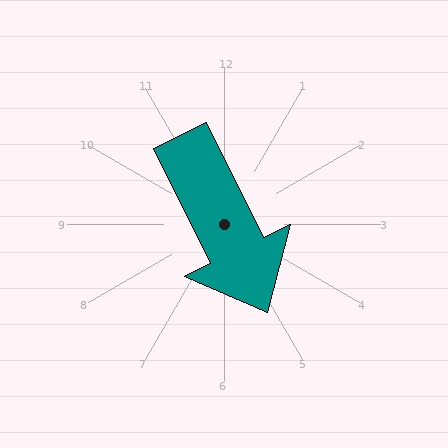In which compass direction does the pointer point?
Southeast.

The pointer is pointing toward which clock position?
Roughly 5 o'clock.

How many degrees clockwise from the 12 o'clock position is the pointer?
Approximately 154 degrees.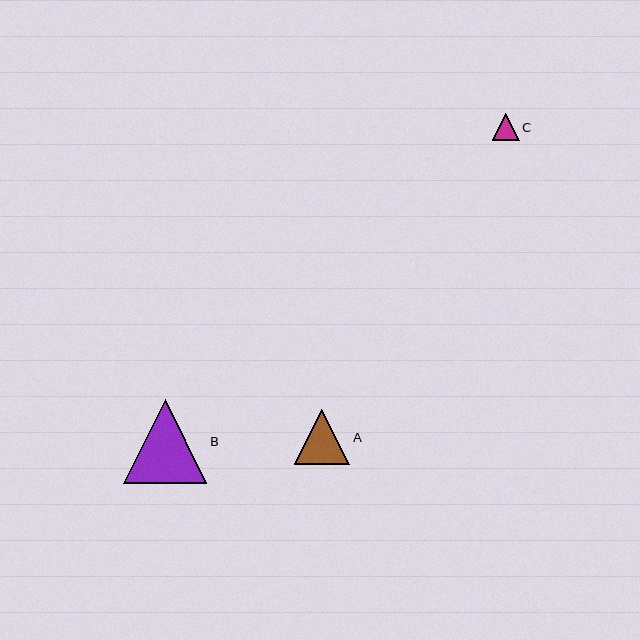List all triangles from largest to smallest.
From largest to smallest: B, A, C.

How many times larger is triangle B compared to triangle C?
Triangle B is approximately 3.2 times the size of triangle C.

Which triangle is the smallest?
Triangle C is the smallest with a size of approximately 26 pixels.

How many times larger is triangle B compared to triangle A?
Triangle B is approximately 1.5 times the size of triangle A.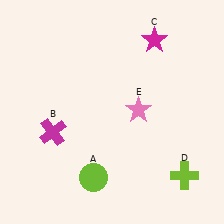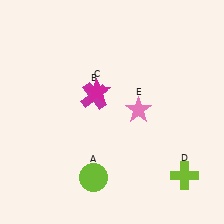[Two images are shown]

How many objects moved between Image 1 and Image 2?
2 objects moved between the two images.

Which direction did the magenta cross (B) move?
The magenta cross (B) moved right.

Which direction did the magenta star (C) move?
The magenta star (C) moved left.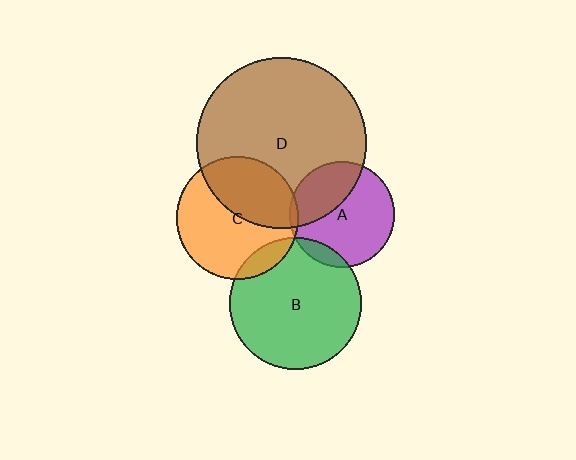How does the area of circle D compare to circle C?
Approximately 1.9 times.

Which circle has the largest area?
Circle D (brown).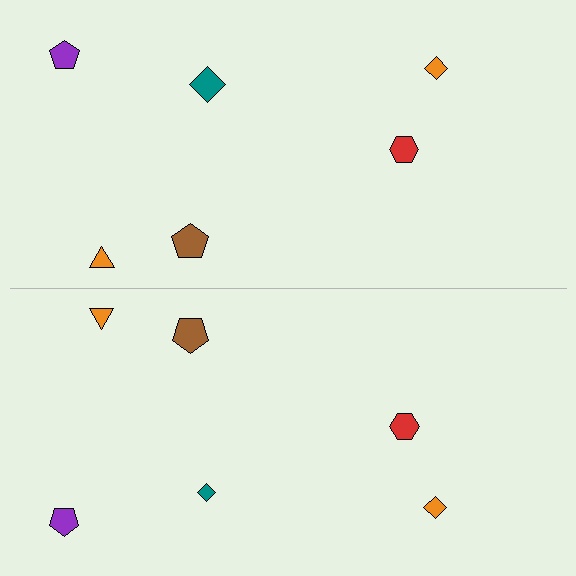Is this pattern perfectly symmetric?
No, the pattern is not perfectly symmetric. The teal diamond on the bottom side has a different size than its mirror counterpart.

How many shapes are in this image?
There are 12 shapes in this image.